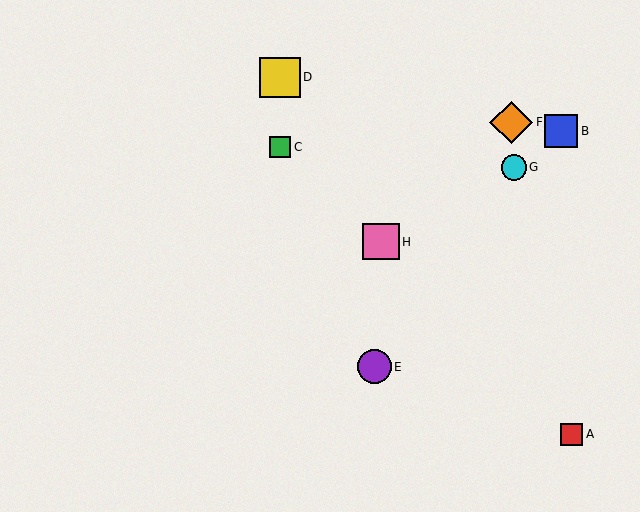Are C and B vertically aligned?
No, C is at x≈280 and B is at x≈561.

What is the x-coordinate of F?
Object F is at x≈511.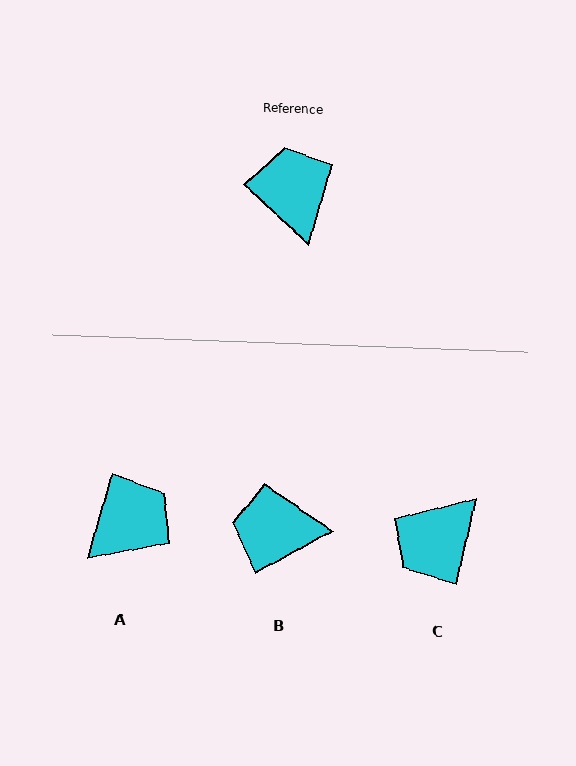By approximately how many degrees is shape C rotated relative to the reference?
Approximately 120 degrees counter-clockwise.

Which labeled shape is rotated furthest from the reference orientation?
C, about 120 degrees away.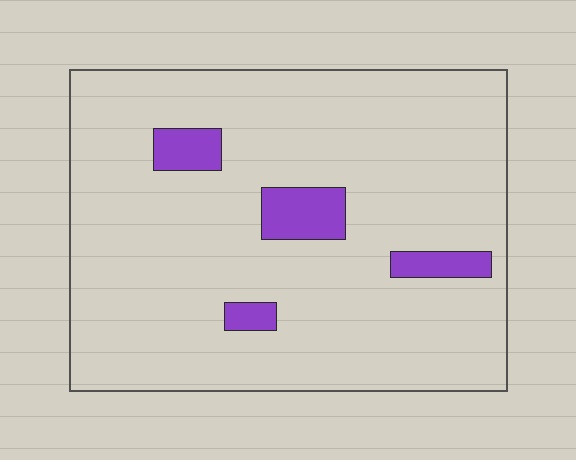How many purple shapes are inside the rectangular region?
4.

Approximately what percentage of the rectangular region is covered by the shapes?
Approximately 10%.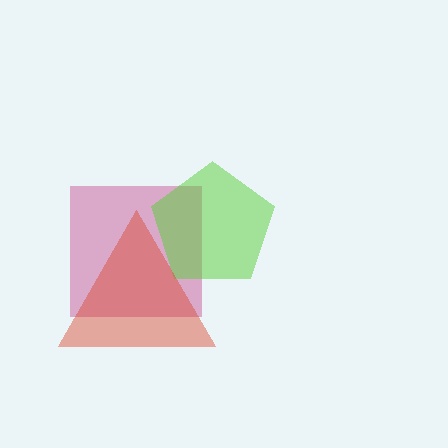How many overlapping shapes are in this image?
There are 3 overlapping shapes in the image.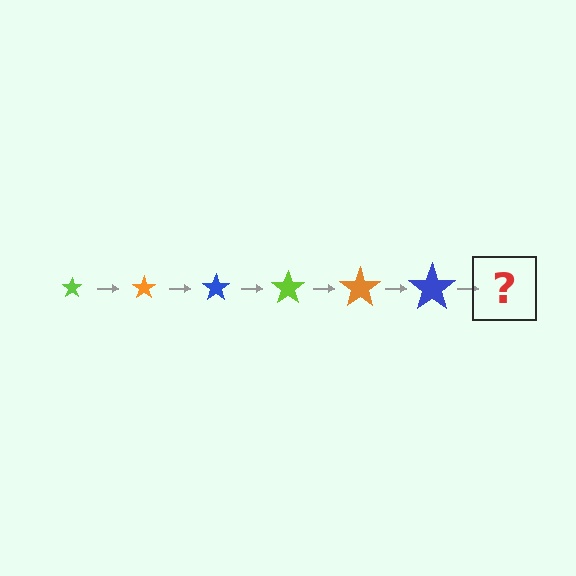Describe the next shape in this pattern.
It should be a lime star, larger than the previous one.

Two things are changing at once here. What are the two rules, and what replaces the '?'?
The two rules are that the star grows larger each step and the color cycles through lime, orange, and blue. The '?' should be a lime star, larger than the previous one.